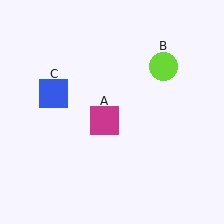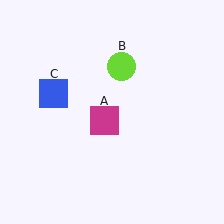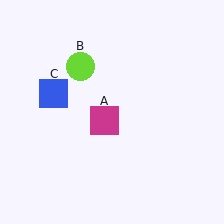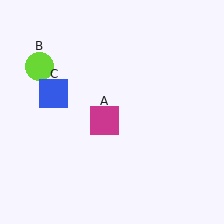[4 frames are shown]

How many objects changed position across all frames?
1 object changed position: lime circle (object B).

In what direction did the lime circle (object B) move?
The lime circle (object B) moved left.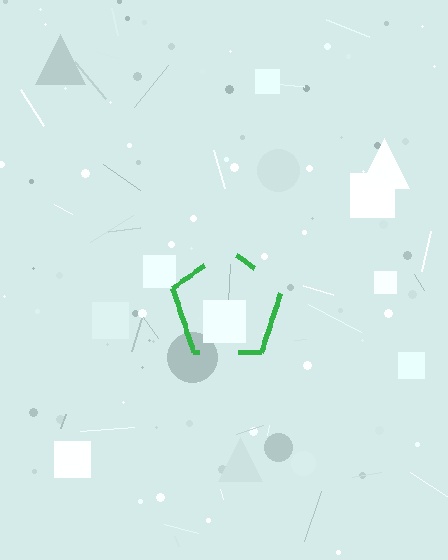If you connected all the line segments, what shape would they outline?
They would outline a pentagon.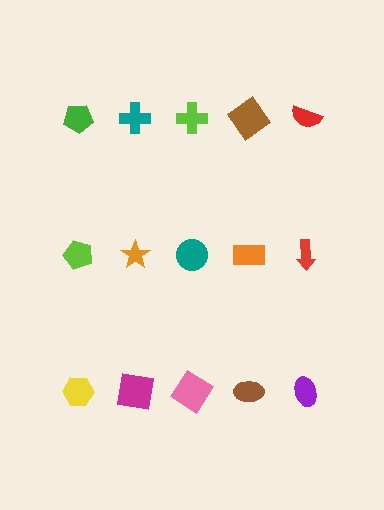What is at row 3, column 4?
A brown ellipse.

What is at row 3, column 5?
A purple ellipse.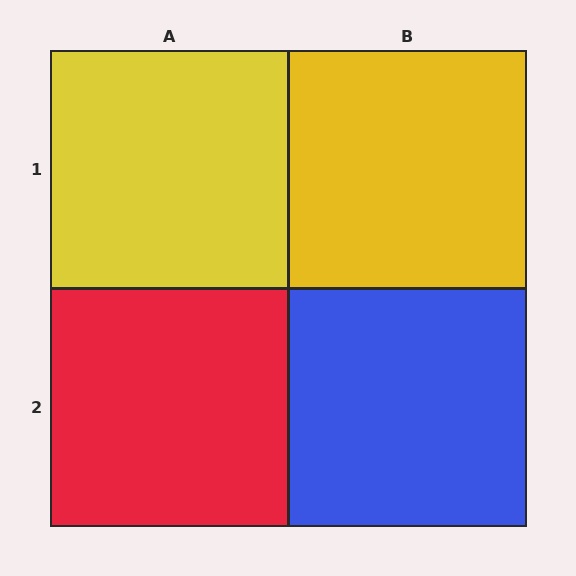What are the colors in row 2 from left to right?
Red, blue.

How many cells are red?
1 cell is red.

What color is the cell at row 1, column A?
Yellow.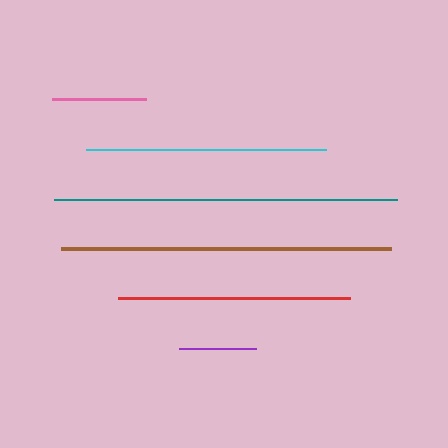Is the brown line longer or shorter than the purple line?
The brown line is longer than the purple line.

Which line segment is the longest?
The teal line is the longest at approximately 343 pixels.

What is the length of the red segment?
The red segment is approximately 231 pixels long.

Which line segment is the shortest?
The purple line is the shortest at approximately 77 pixels.